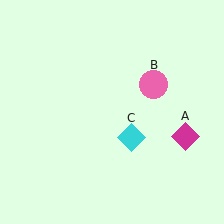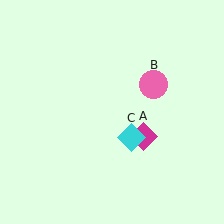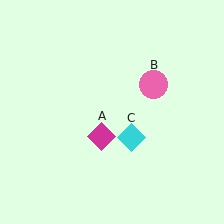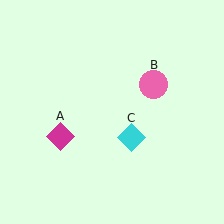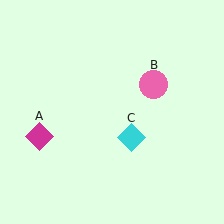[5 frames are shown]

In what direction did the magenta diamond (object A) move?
The magenta diamond (object A) moved left.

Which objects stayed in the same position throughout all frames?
Pink circle (object B) and cyan diamond (object C) remained stationary.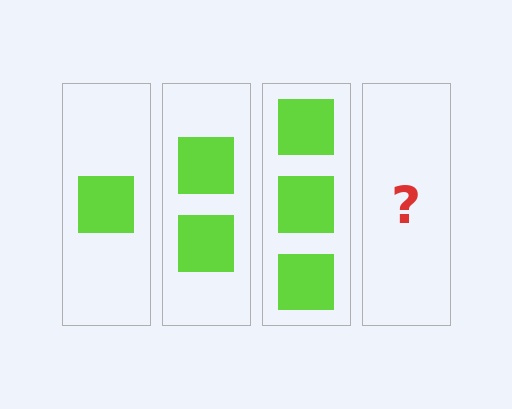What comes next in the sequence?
The next element should be 4 squares.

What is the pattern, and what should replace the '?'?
The pattern is that each step adds one more square. The '?' should be 4 squares.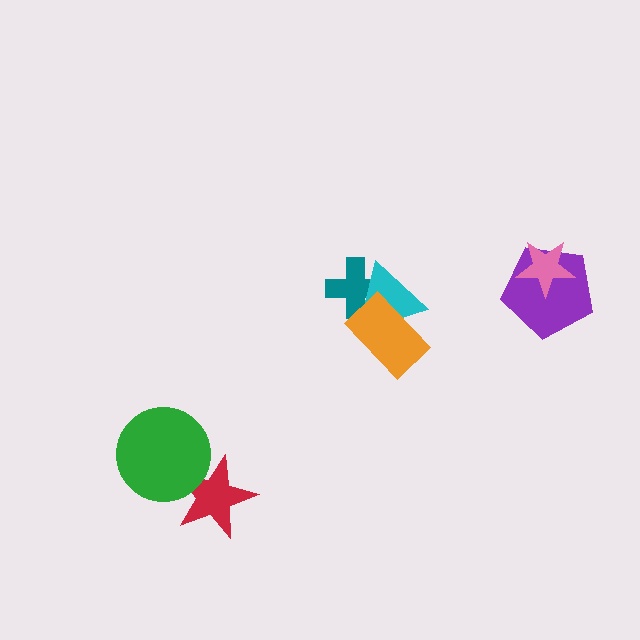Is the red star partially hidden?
Yes, it is partially covered by another shape.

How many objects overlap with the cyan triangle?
2 objects overlap with the cyan triangle.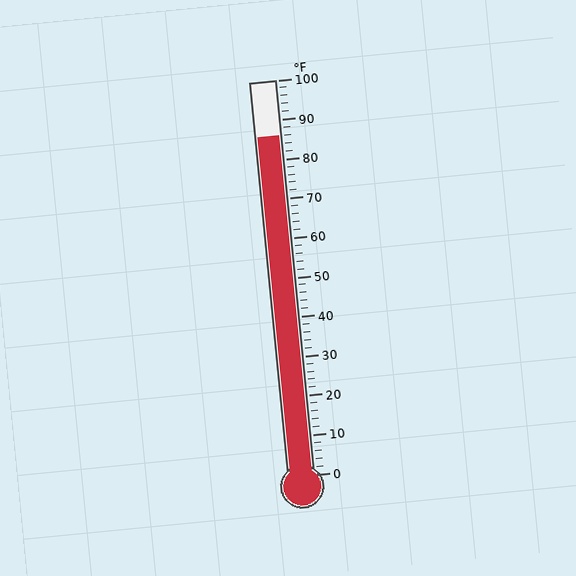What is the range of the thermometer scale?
The thermometer scale ranges from 0°F to 100°F.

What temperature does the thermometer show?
The thermometer shows approximately 86°F.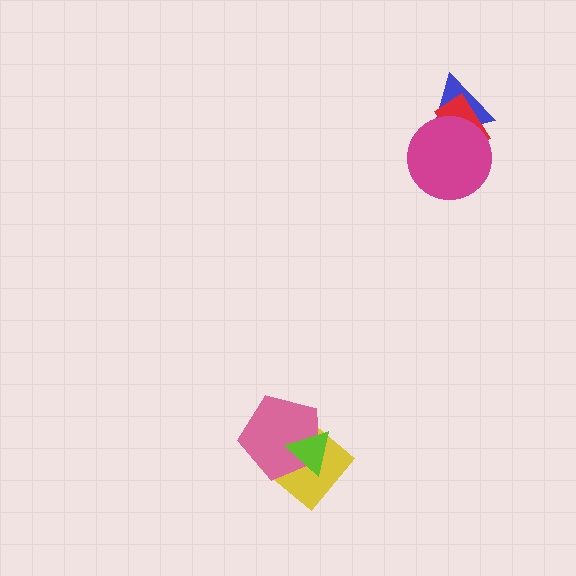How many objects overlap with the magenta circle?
2 objects overlap with the magenta circle.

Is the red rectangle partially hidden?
Yes, it is partially covered by another shape.